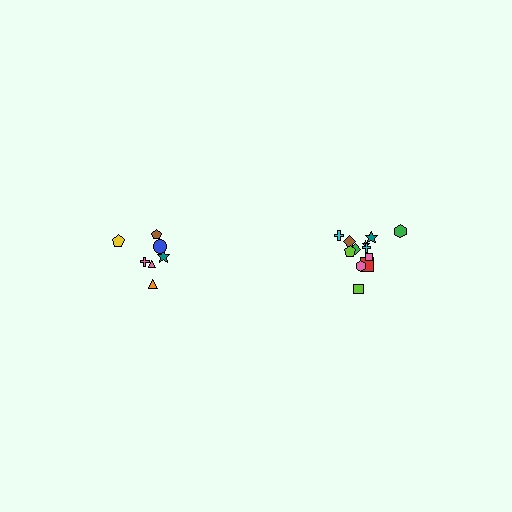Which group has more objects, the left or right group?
The right group.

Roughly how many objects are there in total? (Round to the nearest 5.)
Roughly 20 objects in total.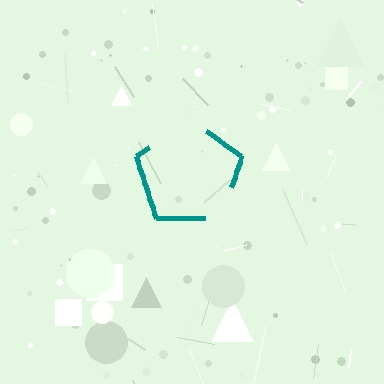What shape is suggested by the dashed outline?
The dashed outline suggests a pentagon.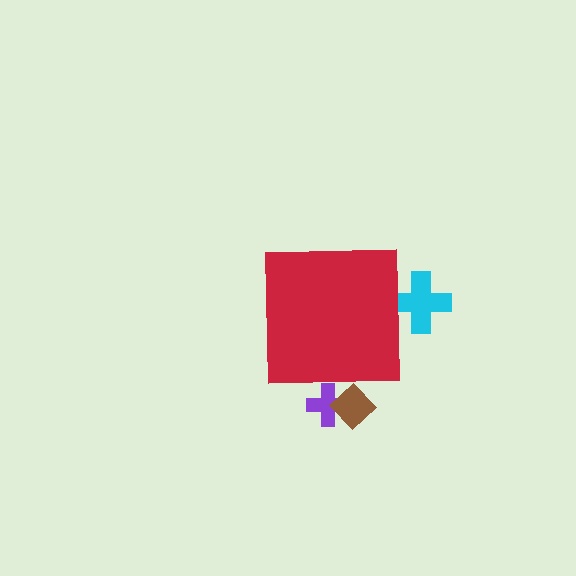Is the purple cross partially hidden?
Yes, the purple cross is partially hidden behind the red square.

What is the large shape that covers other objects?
A red square.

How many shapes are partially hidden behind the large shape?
3 shapes are partially hidden.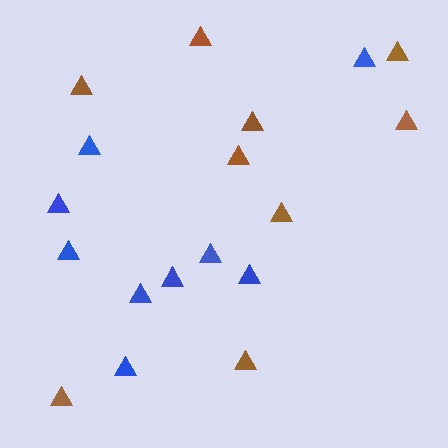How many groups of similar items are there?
There are 2 groups: one group of blue triangles (9) and one group of brown triangles (9).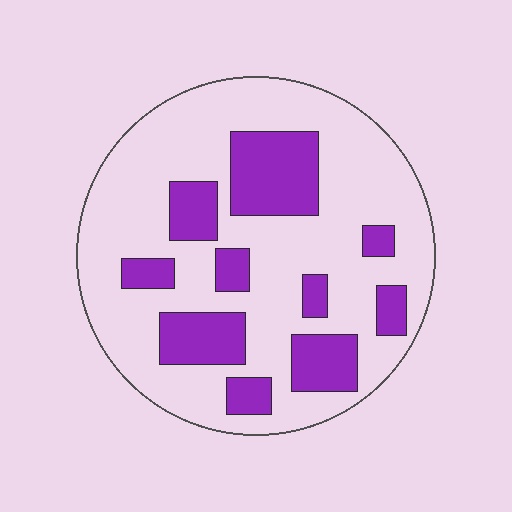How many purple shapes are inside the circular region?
10.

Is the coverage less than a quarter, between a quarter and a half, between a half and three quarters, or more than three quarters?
Between a quarter and a half.